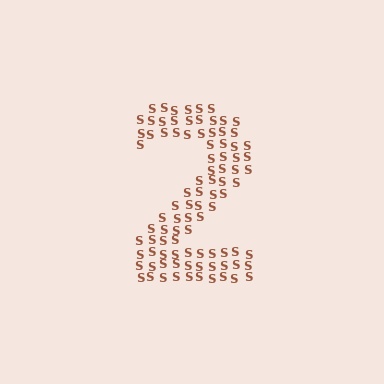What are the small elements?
The small elements are letter S's.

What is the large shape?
The large shape is the digit 2.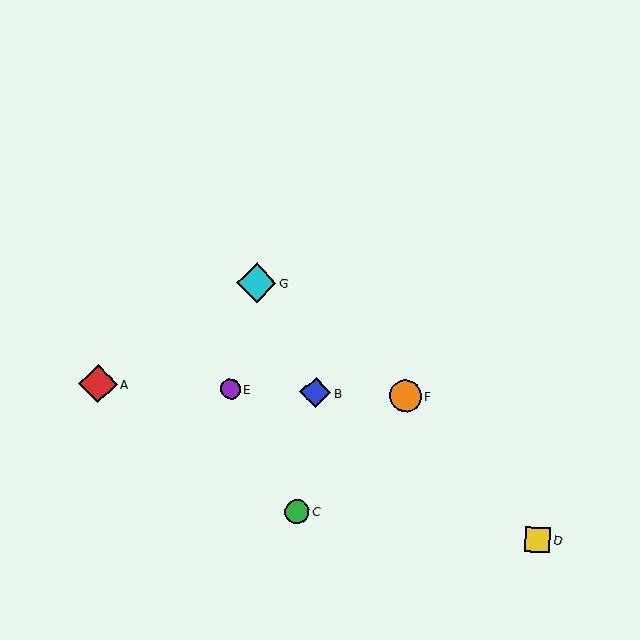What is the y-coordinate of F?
Object F is at y≈396.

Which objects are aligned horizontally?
Objects A, B, E, F are aligned horizontally.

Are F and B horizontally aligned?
Yes, both are at y≈396.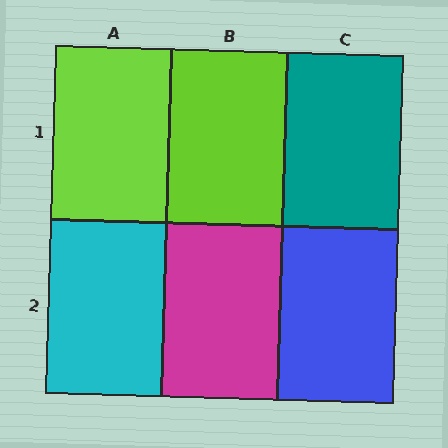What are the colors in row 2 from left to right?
Cyan, magenta, blue.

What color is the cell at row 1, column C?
Teal.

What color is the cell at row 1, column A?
Lime.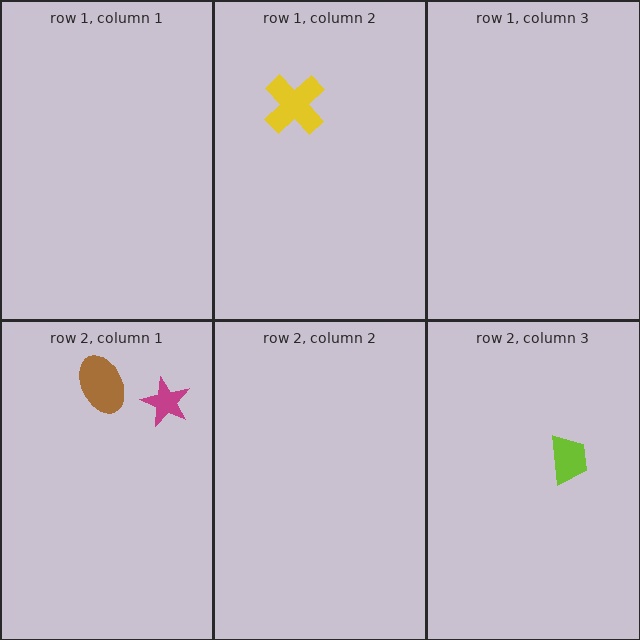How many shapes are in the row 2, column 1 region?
2.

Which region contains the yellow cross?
The row 1, column 2 region.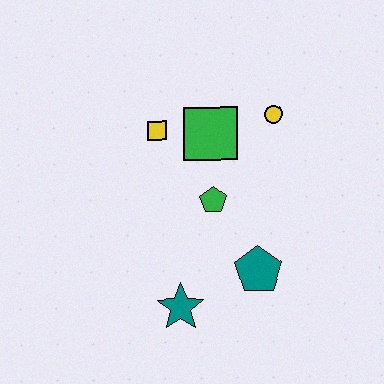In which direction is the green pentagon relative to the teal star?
The green pentagon is above the teal star.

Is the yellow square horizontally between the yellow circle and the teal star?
No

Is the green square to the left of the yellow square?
No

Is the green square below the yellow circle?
Yes